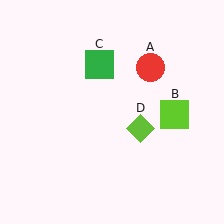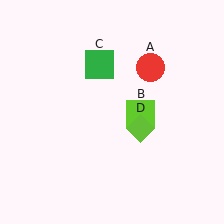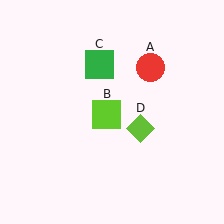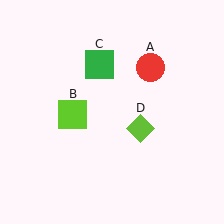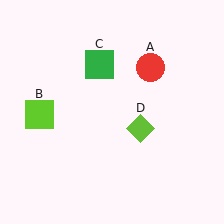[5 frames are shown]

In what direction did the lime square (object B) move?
The lime square (object B) moved left.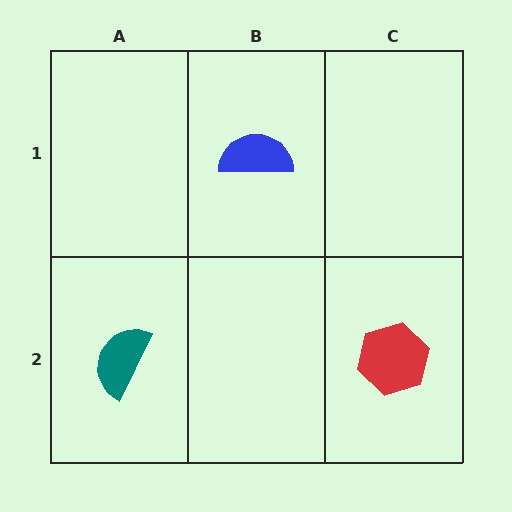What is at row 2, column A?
A teal semicircle.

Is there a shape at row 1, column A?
No, that cell is empty.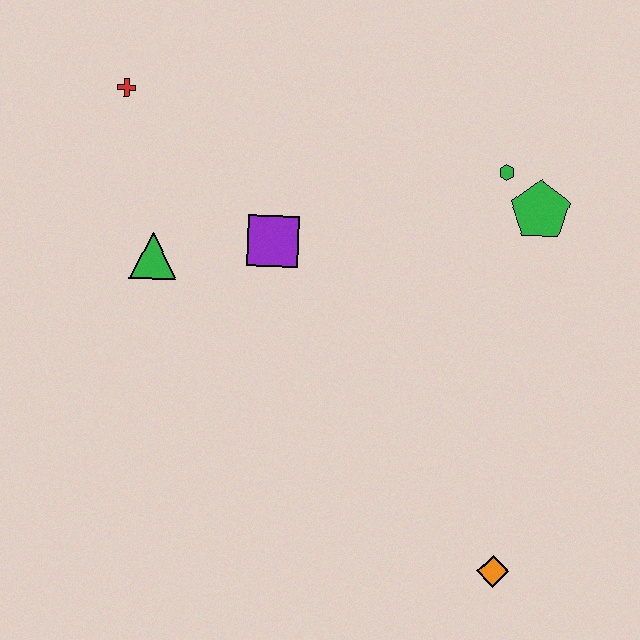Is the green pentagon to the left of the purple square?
No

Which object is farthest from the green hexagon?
The orange diamond is farthest from the green hexagon.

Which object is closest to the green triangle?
The purple square is closest to the green triangle.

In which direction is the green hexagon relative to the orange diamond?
The green hexagon is above the orange diamond.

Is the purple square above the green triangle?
Yes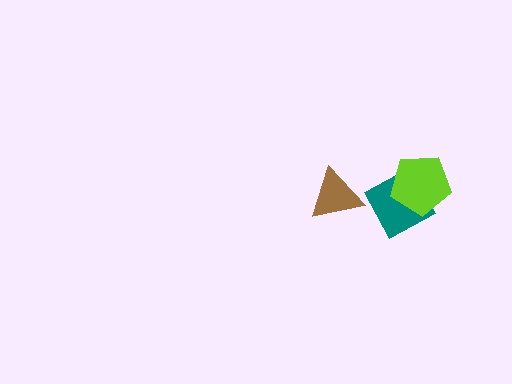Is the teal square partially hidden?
Yes, it is partially covered by another shape.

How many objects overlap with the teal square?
1 object overlaps with the teal square.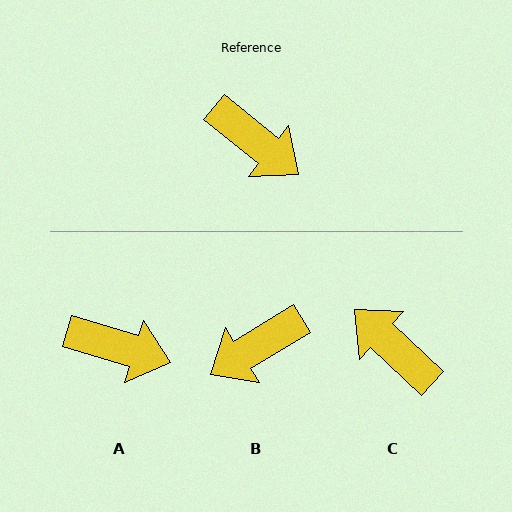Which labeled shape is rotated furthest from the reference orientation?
C, about 175 degrees away.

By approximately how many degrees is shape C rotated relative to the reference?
Approximately 175 degrees counter-clockwise.